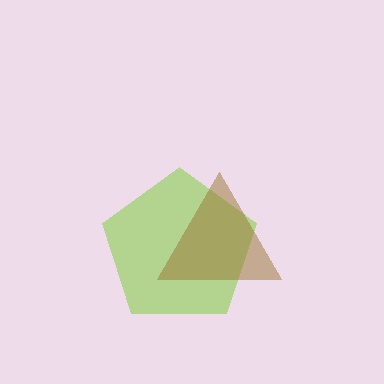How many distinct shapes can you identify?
There are 2 distinct shapes: a lime pentagon, a brown triangle.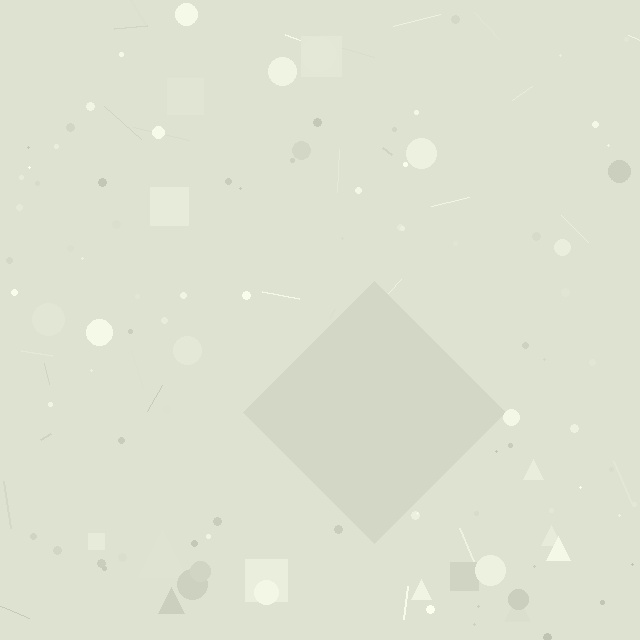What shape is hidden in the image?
A diamond is hidden in the image.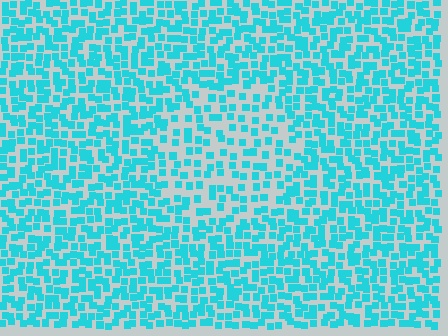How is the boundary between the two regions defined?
The boundary is defined by a change in element density (approximately 1.7x ratio). All elements are the same color, size, and shape.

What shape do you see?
I see a circle.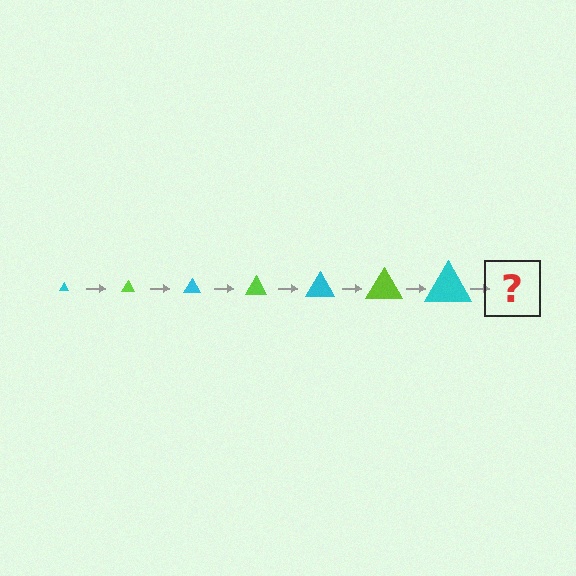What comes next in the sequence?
The next element should be a lime triangle, larger than the previous one.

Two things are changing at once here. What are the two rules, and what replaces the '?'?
The two rules are that the triangle grows larger each step and the color cycles through cyan and lime. The '?' should be a lime triangle, larger than the previous one.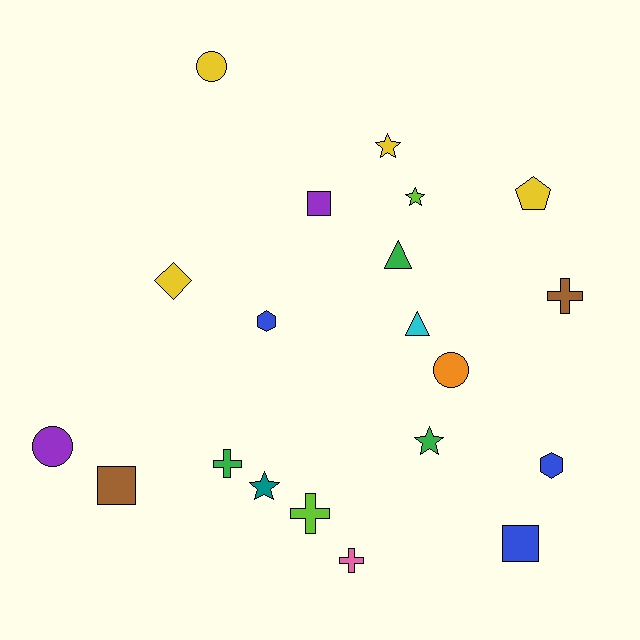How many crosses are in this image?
There are 4 crosses.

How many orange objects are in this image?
There is 1 orange object.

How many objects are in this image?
There are 20 objects.